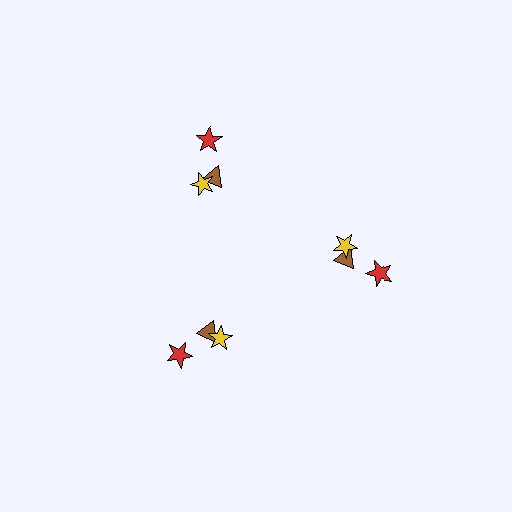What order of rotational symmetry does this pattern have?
This pattern has 3-fold rotational symmetry.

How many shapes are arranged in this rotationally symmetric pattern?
There are 9 shapes, arranged in 3 groups of 3.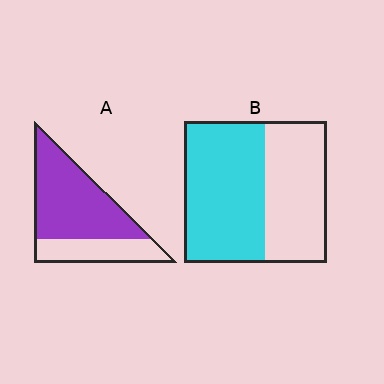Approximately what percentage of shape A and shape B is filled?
A is approximately 70% and B is approximately 55%.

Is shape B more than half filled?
Yes.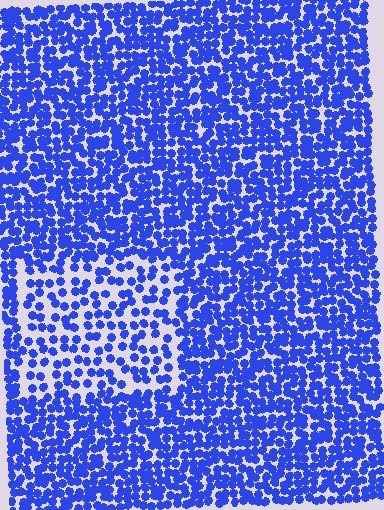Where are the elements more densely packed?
The elements are more densely packed outside the rectangle boundary.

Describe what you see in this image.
The image contains small blue elements arranged at two different densities. A rectangle-shaped region is visible where the elements are less densely packed than the surrounding area.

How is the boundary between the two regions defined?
The boundary is defined by a change in element density (approximately 1.9x ratio). All elements are the same color, size, and shape.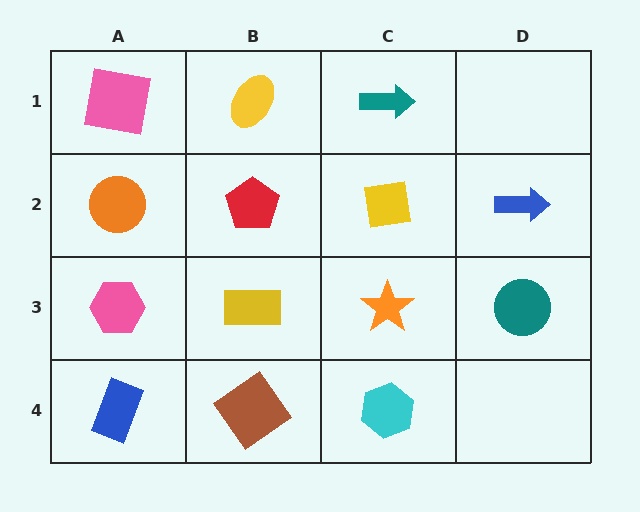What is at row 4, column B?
A brown diamond.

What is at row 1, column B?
A yellow ellipse.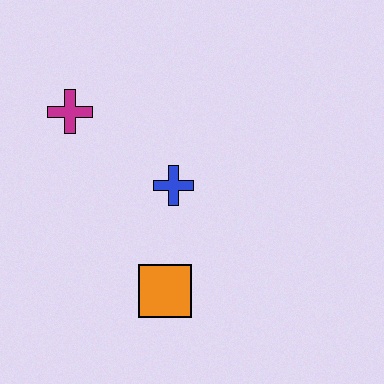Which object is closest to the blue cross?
The orange square is closest to the blue cross.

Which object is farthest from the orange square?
The magenta cross is farthest from the orange square.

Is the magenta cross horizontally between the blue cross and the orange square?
No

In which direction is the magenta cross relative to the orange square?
The magenta cross is above the orange square.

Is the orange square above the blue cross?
No